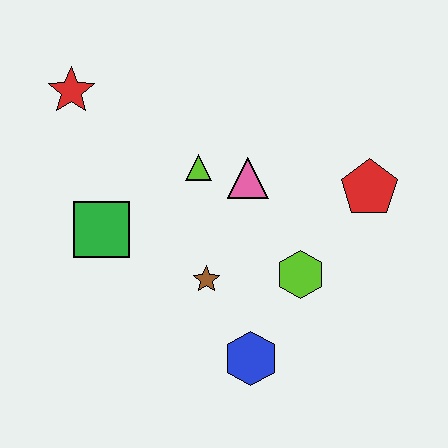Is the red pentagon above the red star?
No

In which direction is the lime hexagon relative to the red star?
The lime hexagon is to the right of the red star.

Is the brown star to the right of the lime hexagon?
No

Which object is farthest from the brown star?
The red star is farthest from the brown star.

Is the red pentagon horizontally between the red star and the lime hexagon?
No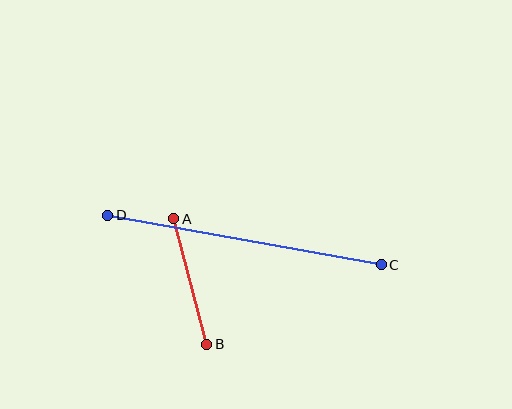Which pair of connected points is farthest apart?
Points C and D are farthest apart.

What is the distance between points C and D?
The distance is approximately 278 pixels.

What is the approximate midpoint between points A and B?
The midpoint is at approximately (190, 281) pixels.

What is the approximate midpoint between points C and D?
The midpoint is at approximately (245, 240) pixels.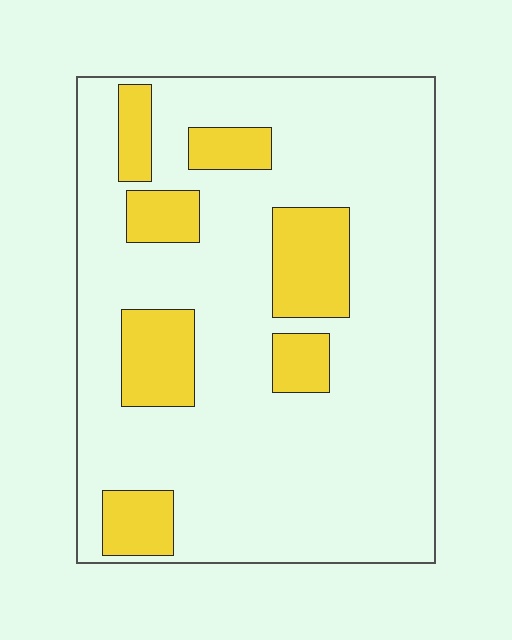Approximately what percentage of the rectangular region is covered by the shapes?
Approximately 20%.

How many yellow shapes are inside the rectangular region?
7.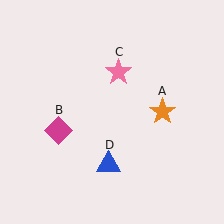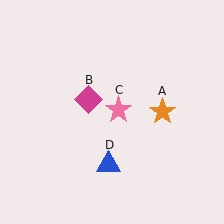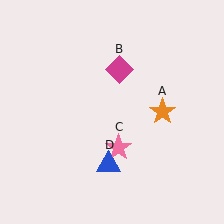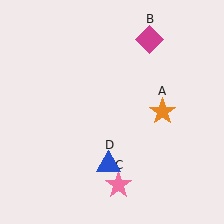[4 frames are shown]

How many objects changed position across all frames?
2 objects changed position: magenta diamond (object B), pink star (object C).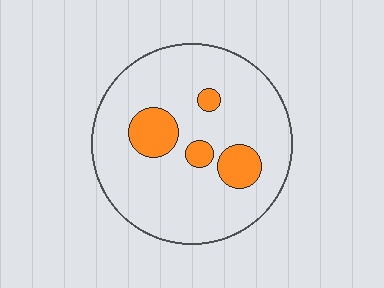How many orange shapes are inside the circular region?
4.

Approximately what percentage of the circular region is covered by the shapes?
Approximately 15%.